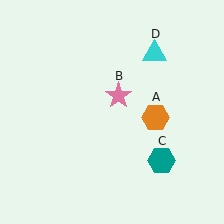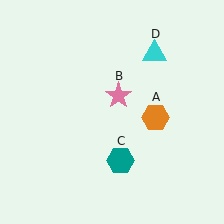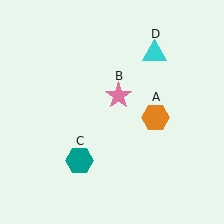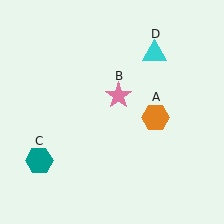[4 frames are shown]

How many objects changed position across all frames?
1 object changed position: teal hexagon (object C).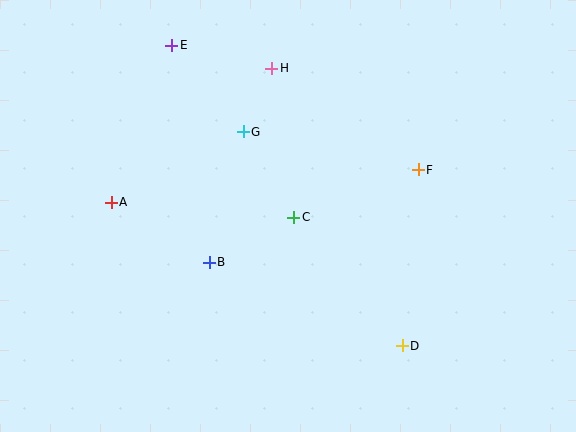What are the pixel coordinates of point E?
Point E is at (172, 45).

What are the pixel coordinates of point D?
Point D is at (402, 346).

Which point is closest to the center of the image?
Point C at (294, 217) is closest to the center.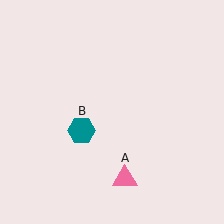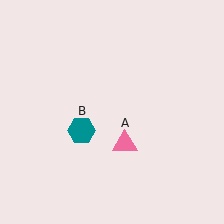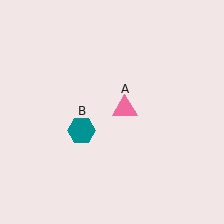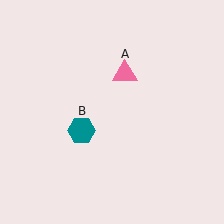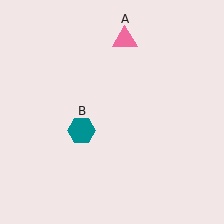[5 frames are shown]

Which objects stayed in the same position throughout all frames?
Teal hexagon (object B) remained stationary.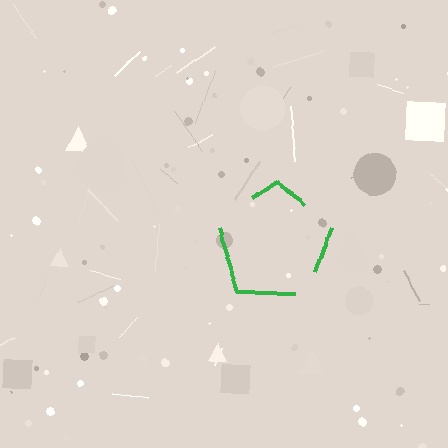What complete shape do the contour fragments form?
The contour fragments form a pentagon.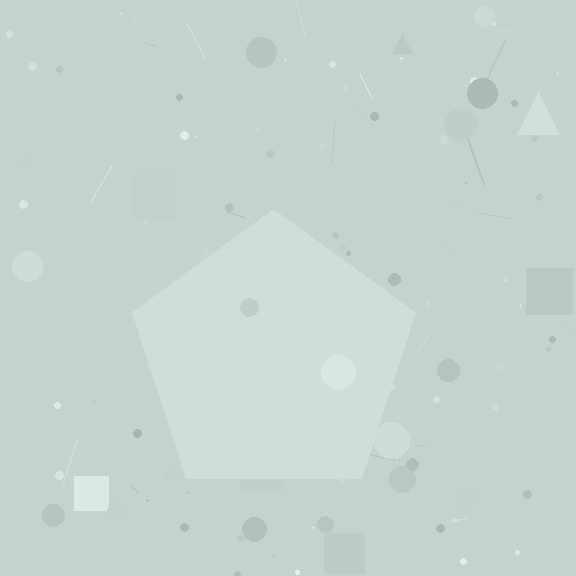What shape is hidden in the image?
A pentagon is hidden in the image.